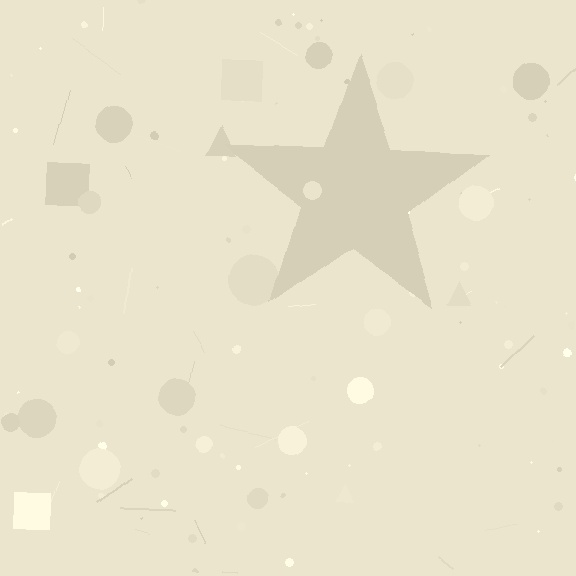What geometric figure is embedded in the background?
A star is embedded in the background.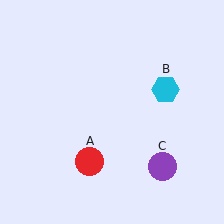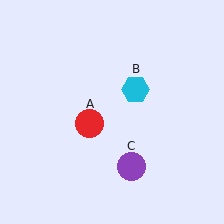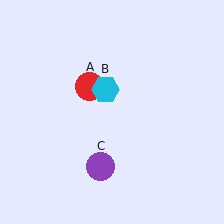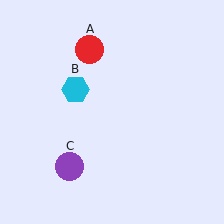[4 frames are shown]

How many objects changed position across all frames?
3 objects changed position: red circle (object A), cyan hexagon (object B), purple circle (object C).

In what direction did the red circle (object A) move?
The red circle (object A) moved up.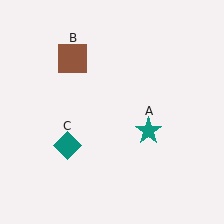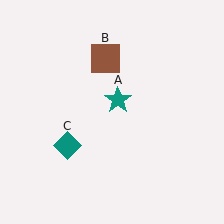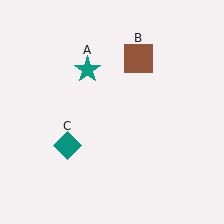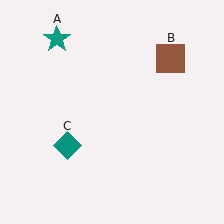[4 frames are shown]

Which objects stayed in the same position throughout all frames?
Teal diamond (object C) remained stationary.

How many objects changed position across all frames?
2 objects changed position: teal star (object A), brown square (object B).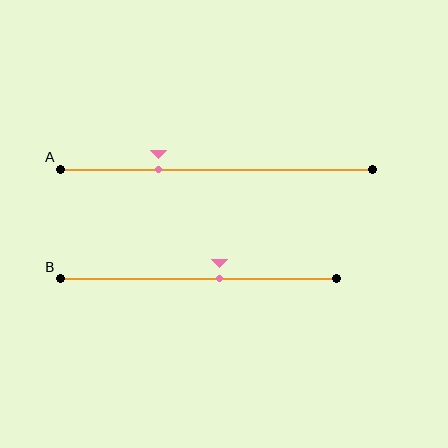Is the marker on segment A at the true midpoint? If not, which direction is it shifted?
No, the marker on segment A is shifted to the left by about 19% of the segment length.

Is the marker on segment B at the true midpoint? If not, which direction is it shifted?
No, the marker on segment B is shifted to the right by about 8% of the segment length.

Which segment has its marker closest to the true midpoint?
Segment B has its marker closest to the true midpoint.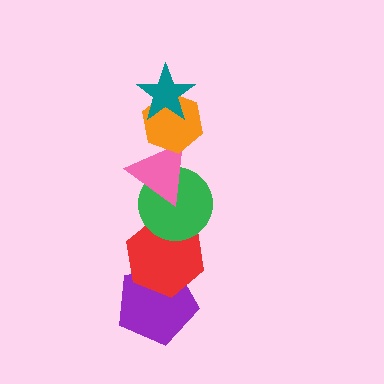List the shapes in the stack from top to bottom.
From top to bottom: the teal star, the orange hexagon, the pink triangle, the green circle, the red hexagon, the purple pentagon.